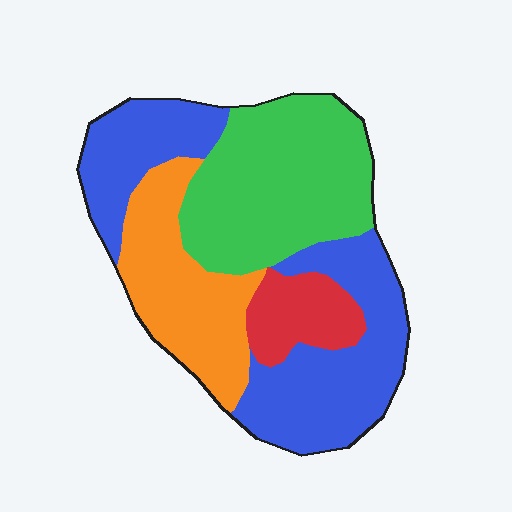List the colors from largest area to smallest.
From largest to smallest: blue, green, orange, red.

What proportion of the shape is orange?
Orange covers 21% of the shape.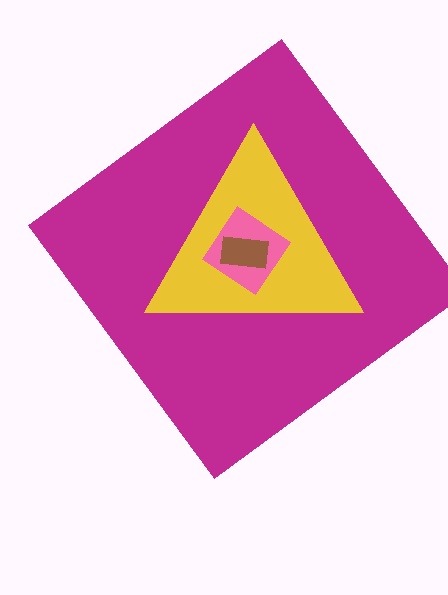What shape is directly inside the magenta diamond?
The yellow triangle.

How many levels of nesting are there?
4.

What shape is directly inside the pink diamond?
The brown rectangle.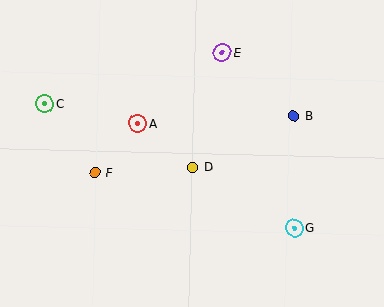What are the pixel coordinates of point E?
Point E is at (222, 52).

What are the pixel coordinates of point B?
Point B is at (294, 116).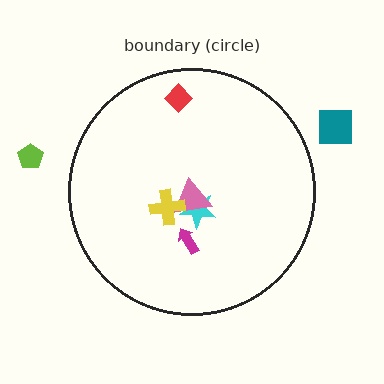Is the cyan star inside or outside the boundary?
Inside.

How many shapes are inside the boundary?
5 inside, 2 outside.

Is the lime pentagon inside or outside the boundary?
Outside.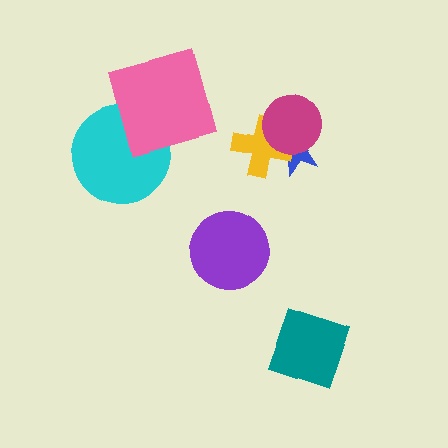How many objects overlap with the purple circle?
0 objects overlap with the purple circle.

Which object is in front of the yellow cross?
The magenta circle is in front of the yellow cross.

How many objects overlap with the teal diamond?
0 objects overlap with the teal diamond.